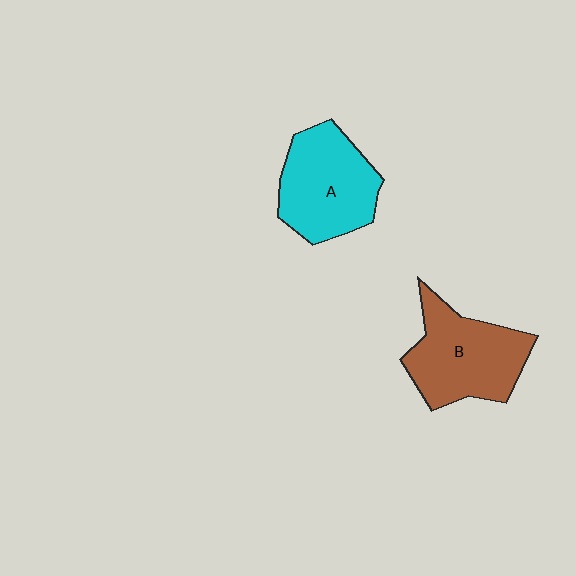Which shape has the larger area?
Shape B (brown).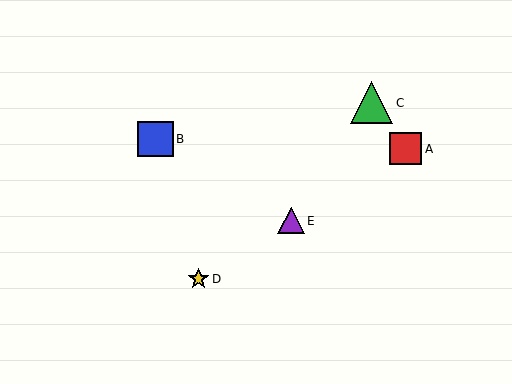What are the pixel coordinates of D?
Object D is at (198, 279).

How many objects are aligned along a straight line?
3 objects (A, D, E) are aligned along a straight line.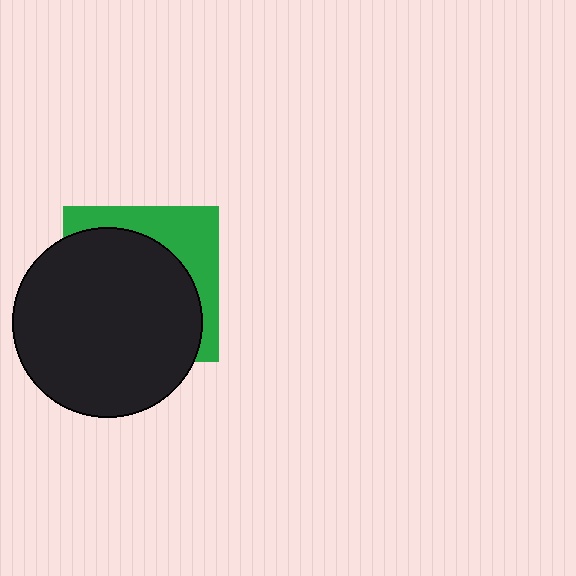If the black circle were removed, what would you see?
You would see the complete green square.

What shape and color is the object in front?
The object in front is a black circle.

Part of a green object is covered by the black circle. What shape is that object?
It is a square.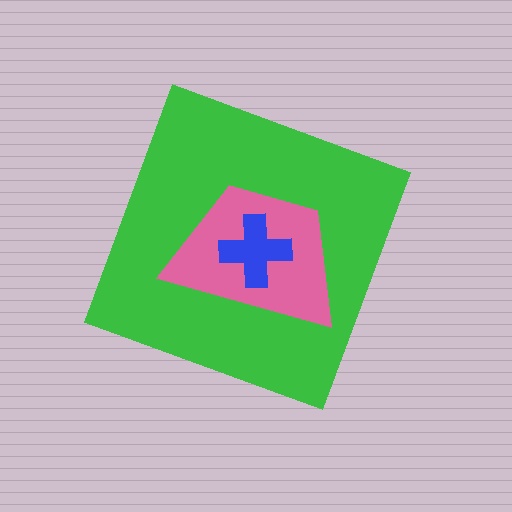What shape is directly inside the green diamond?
The pink trapezoid.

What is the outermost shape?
The green diamond.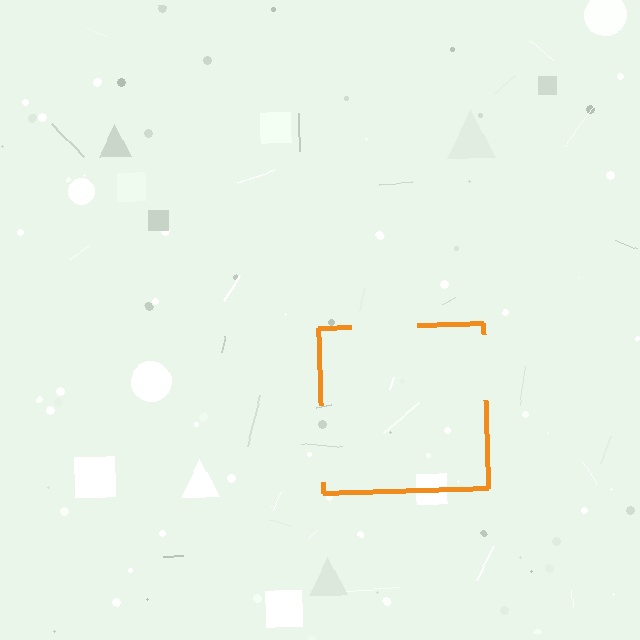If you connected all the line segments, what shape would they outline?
They would outline a square.